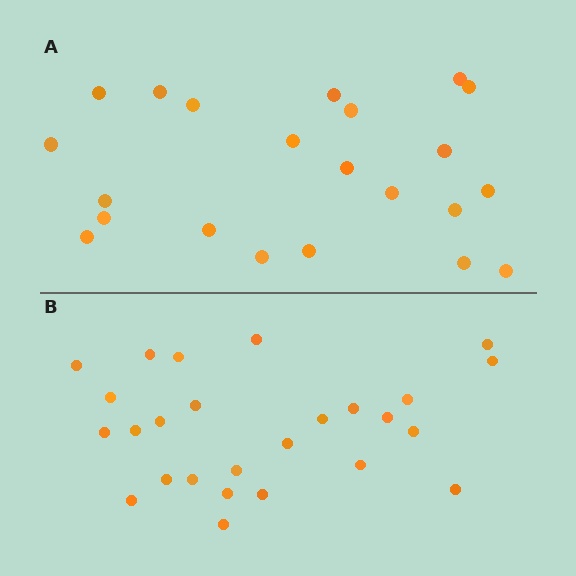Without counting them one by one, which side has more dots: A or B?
Region B (the bottom region) has more dots.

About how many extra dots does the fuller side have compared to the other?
Region B has about 4 more dots than region A.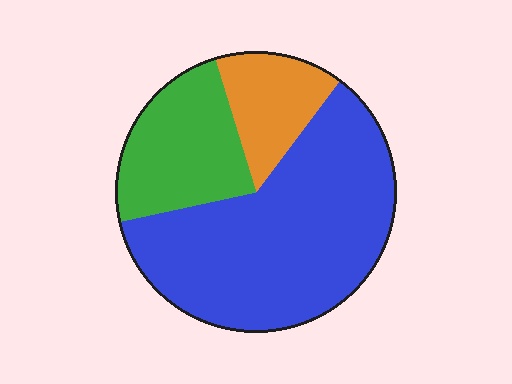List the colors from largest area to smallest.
From largest to smallest: blue, green, orange.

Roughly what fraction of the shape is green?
Green covers roughly 25% of the shape.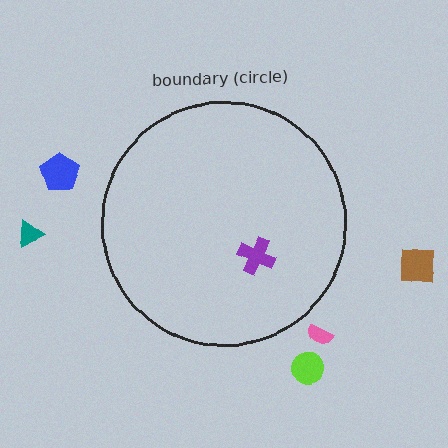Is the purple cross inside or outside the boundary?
Inside.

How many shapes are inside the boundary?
1 inside, 5 outside.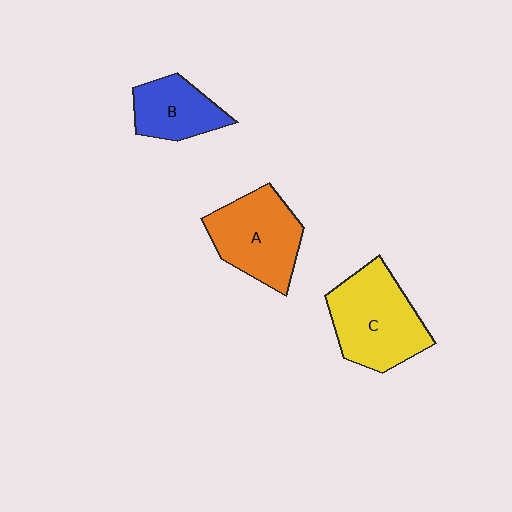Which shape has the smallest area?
Shape B (blue).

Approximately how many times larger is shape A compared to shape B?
Approximately 1.5 times.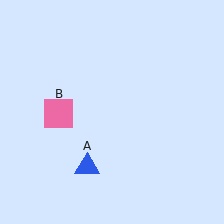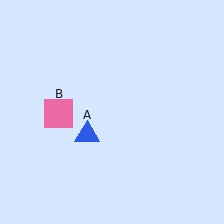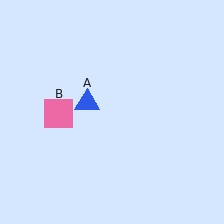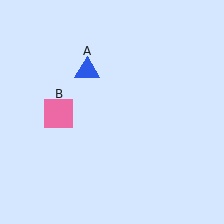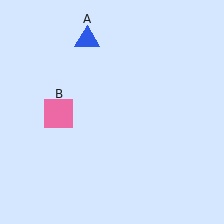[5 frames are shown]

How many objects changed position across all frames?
1 object changed position: blue triangle (object A).